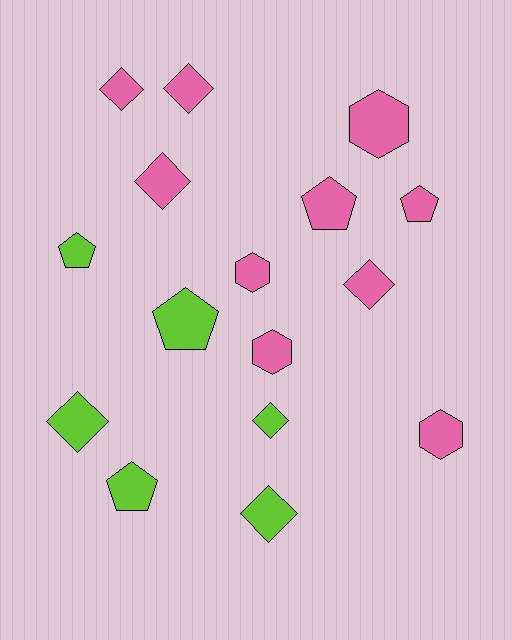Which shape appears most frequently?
Diamond, with 7 objects.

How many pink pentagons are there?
There are 2 pink pentagons.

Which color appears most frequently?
Pink, with 10 objects.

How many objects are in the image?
There are 16 objects.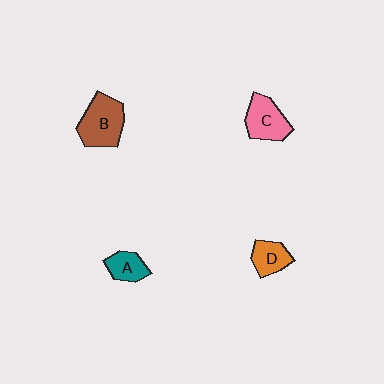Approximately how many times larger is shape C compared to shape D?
Approximately 1.4 times.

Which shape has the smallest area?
Shape A (teal).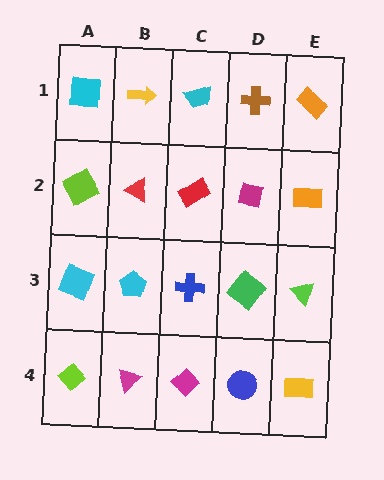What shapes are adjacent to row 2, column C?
A cyan trapezoid (row 1, column C), a blue cross (row 3, column C), a red triangle (row 2, column B), a magenta square (row 2, column D).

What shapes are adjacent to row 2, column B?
A yellow arrow (row 1, column B), a cyan pentagon (row 3, column B), a lime square (row 2, column A), a red rectangle (row 2, column C).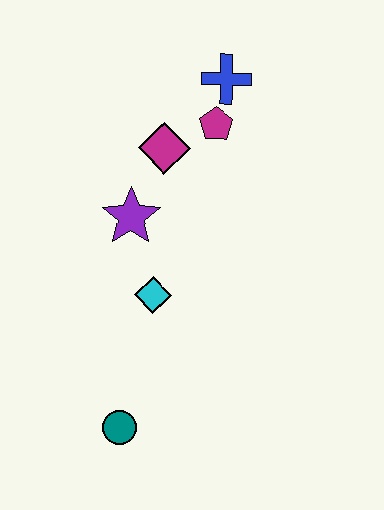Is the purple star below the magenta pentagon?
Yes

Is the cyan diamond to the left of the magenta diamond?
Yes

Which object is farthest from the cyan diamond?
The blue cross is farthest from the cyan diamond.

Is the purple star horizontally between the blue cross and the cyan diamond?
No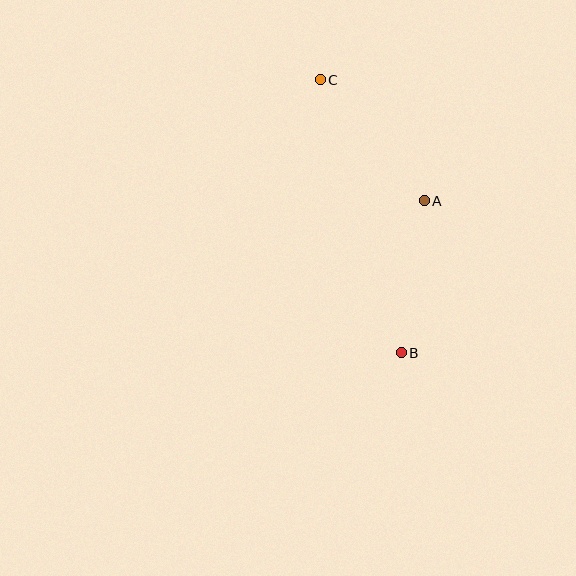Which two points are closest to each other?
Points A and B are closest to each other.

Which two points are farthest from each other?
Points B and C are farthest from each other.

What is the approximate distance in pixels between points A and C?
The distance between A and C is approximately 159 pixels.